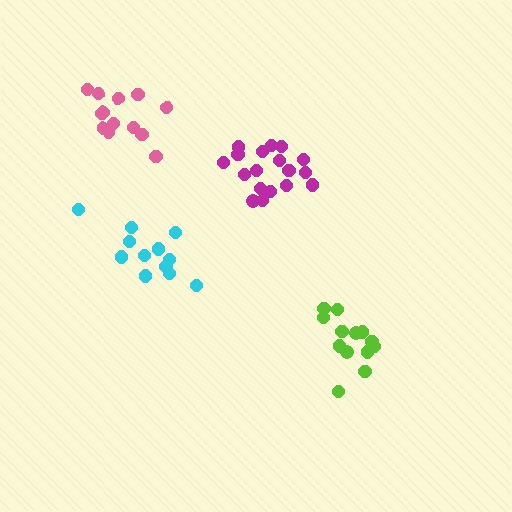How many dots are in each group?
Group 1: 13 dots, Group 2: 13 dots, Group 3: 18 dots, Group 4: 13 dots (57 total).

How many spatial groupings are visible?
There are 4 spatial groupings.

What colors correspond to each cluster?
The clusters are colored: pink, cyan, magenta, lime.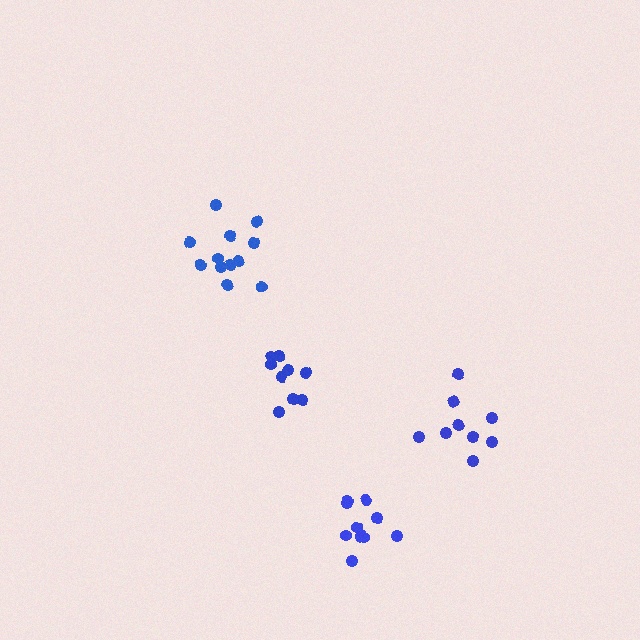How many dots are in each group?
Group 1: 9 dots, Group 2: 12 dots, Group 3: 9 dots, Group 4: 11 dots (41 total).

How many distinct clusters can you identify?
There are 4 distinct clusters.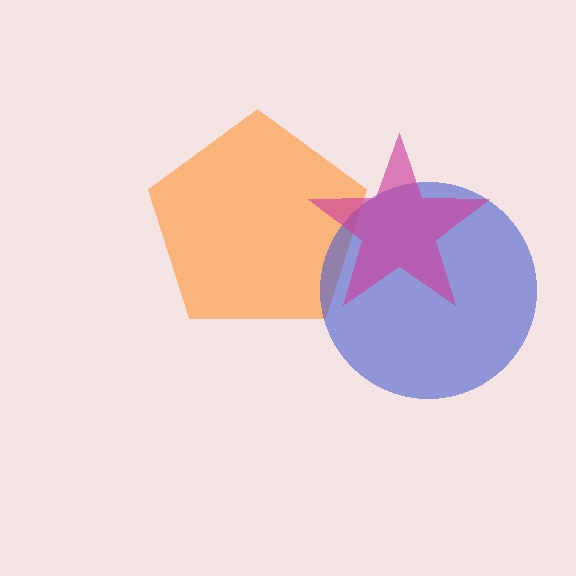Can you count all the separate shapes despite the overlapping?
Yes, there are 3 separate shapes.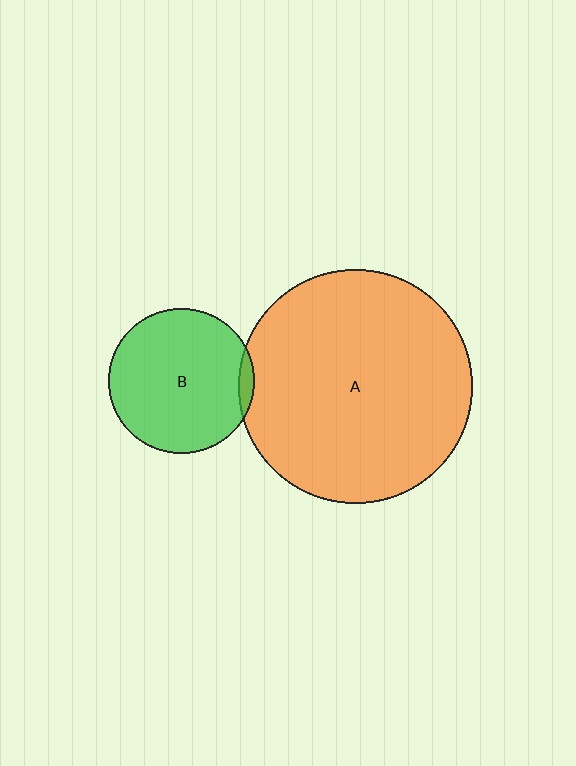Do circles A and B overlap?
Yes.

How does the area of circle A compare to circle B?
Approximately 2.6 times.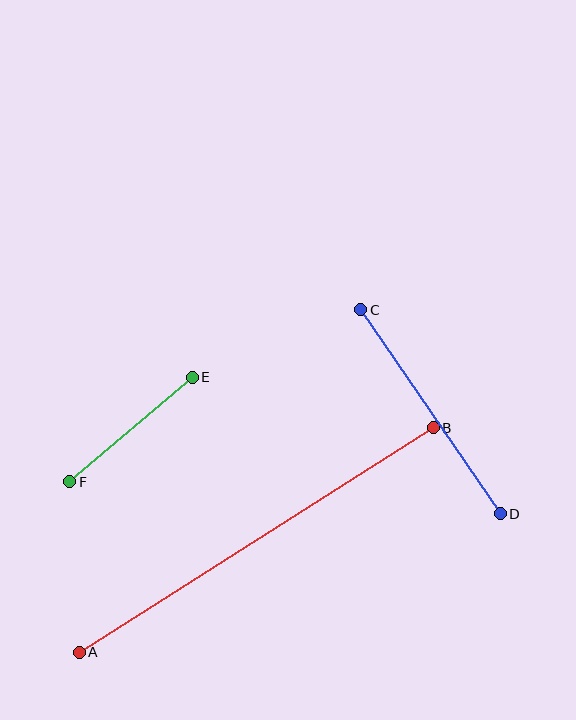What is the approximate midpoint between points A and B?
The midpoint is at approximately (256, 540) pixels.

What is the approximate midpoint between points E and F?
The midpoint is at approximately (131, 430) pixels.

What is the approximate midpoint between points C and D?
The midpoint is at approximately (430, 412) pixels.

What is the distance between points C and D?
The distance is approximately 247 pixels.